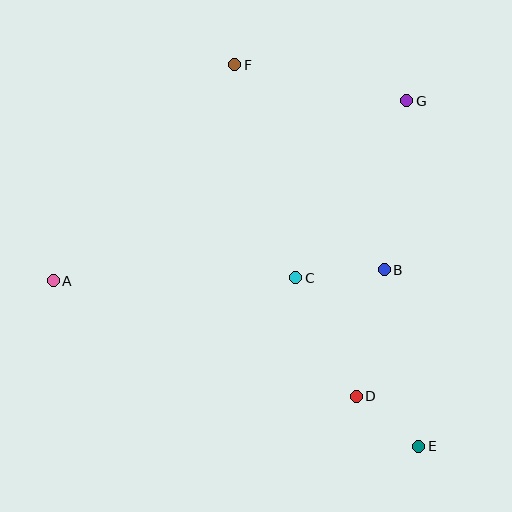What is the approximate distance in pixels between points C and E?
The distance between C and E is approximately 209 pixels.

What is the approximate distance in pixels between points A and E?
The distance between A and E is approximately 401 pixels.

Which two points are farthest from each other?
Points E and F are farthest from each other.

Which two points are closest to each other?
Points D and E are closest to each other.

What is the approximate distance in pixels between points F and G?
The distance between F and G is approximately 176 pixels.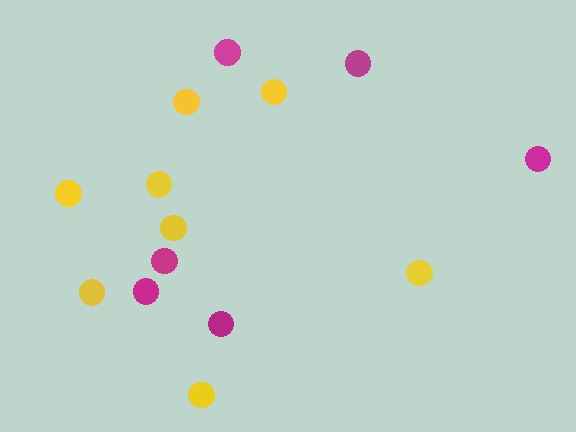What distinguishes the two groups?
There are 2 groups: one group of magenta circles (6) and one group of yellow circles (8).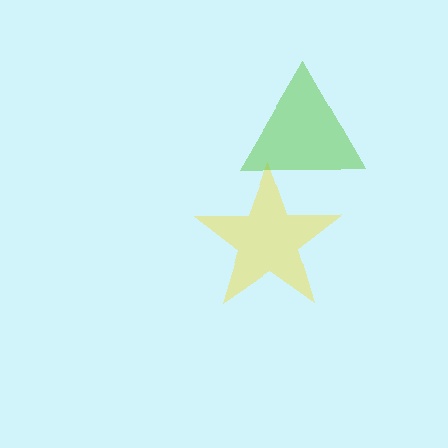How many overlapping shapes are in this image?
There are 2 overlapping shapes in the image.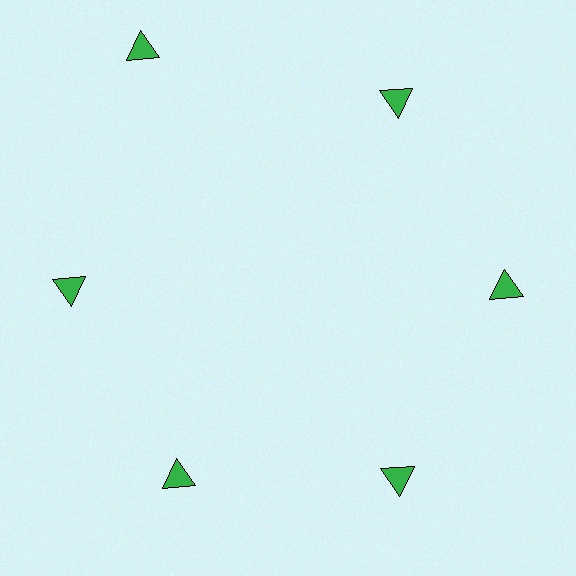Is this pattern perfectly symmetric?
No. The 6 green triangles are arranged in a ring, but one element near the 11 o'clock position is pushed outward from the center, breaking the 6-fold rotational symmetry.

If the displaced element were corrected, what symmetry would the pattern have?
It would have 6-fold rotational symmetry — the pattern would map onto itself every 60 degrees.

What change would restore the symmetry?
The symmetry would be restored by moving it inward, back onto the ring so that all 6 triangles sit at equal angles and equal distance from the center.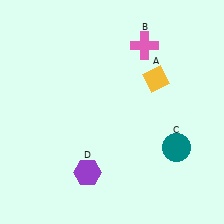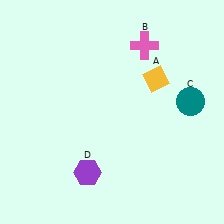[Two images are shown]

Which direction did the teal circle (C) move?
The teal circle (C) moved up.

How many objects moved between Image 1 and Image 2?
1 object moved between the two images.